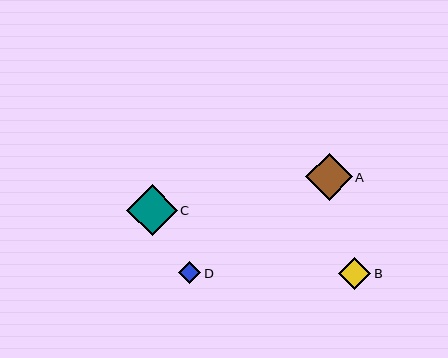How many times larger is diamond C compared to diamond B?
Diamond C is approximately 1.6 times the size of diamond B.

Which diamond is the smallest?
Diamond D is the smallest with a size of approximately 22 pixels.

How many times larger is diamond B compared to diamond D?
Diamond B is approximately 1.5 times the size of diamond D.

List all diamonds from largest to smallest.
From largest to smallest: C, A, B, D.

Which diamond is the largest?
Diamond C is the largest with a size of approximately 51 pixels.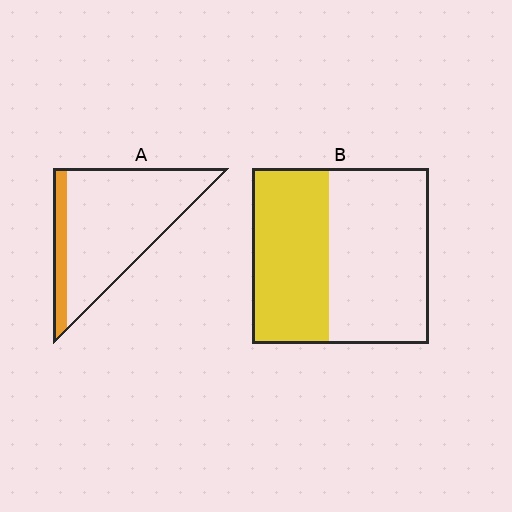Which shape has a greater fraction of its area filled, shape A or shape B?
Shape B.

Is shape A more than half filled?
No.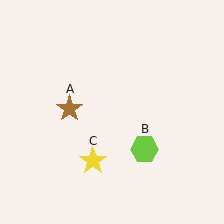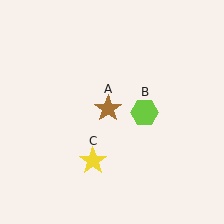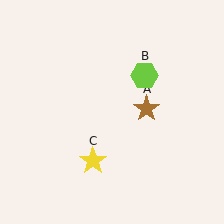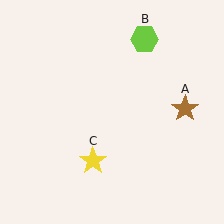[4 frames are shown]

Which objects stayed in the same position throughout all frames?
Yellow star (object C) remained stationary.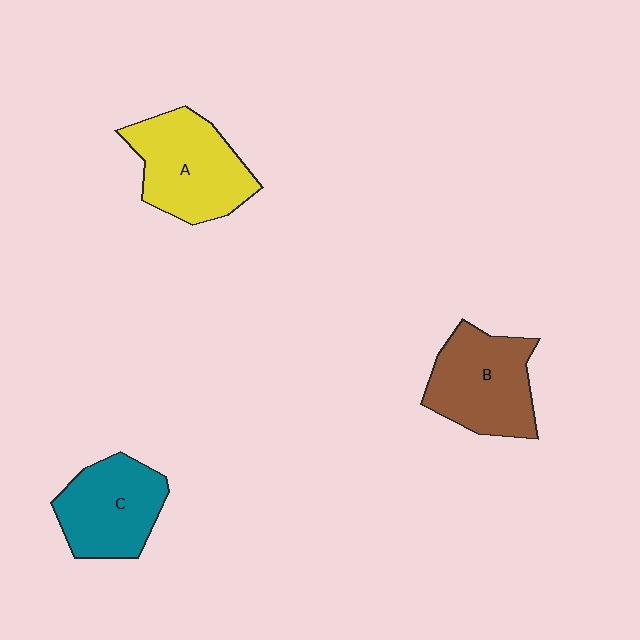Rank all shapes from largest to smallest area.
From largest to smallest: A (yellow), B (brown), C (teal).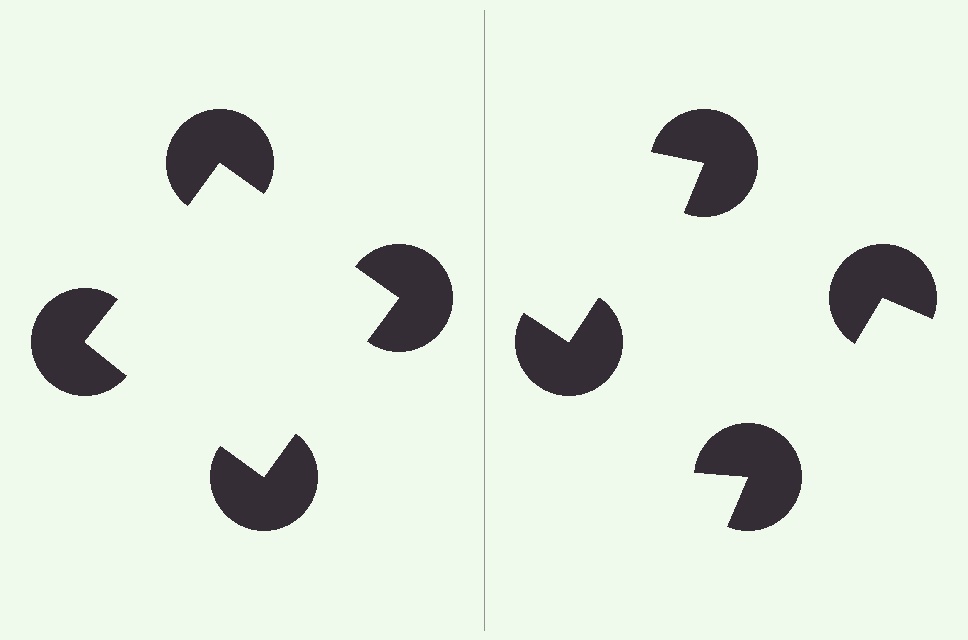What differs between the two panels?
The pac-man discs are positioned identically on both sides; only the wedge orientations differ. On the left they align to a square; on the right they are misaligned.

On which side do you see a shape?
An illusory square appears on the left side. On the right side the wedge cuts are rotated, so no coherent shape forms.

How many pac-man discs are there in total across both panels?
8 — 4 on each side.